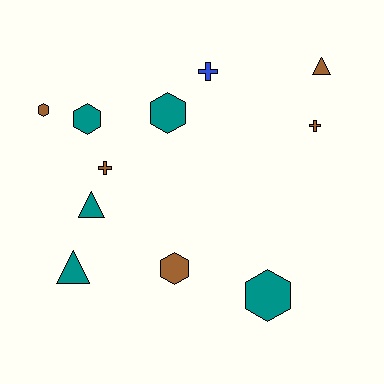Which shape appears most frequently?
Hexagon, with 5 objects.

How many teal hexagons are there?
There are 3 teal hexagons.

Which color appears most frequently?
Teal, with 5 objects.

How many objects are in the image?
There are 11 objects.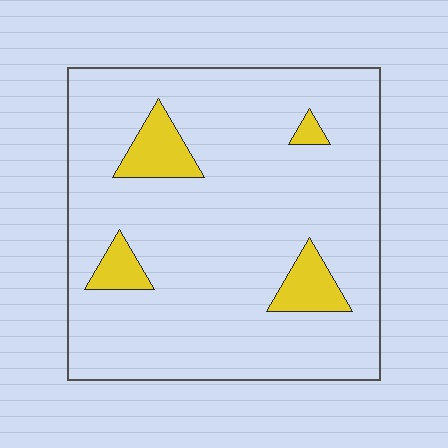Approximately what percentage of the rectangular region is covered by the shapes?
Approximately 10%.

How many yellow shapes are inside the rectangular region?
4.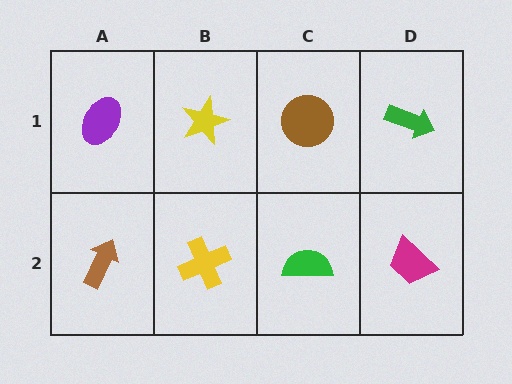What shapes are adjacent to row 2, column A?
A purple ellipse (row 1, column A), a yellow cross (row 2, column B).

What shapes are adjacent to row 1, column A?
A brown arrow (row 2, column A), a yellow star (row 1, column B).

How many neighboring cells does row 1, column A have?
2.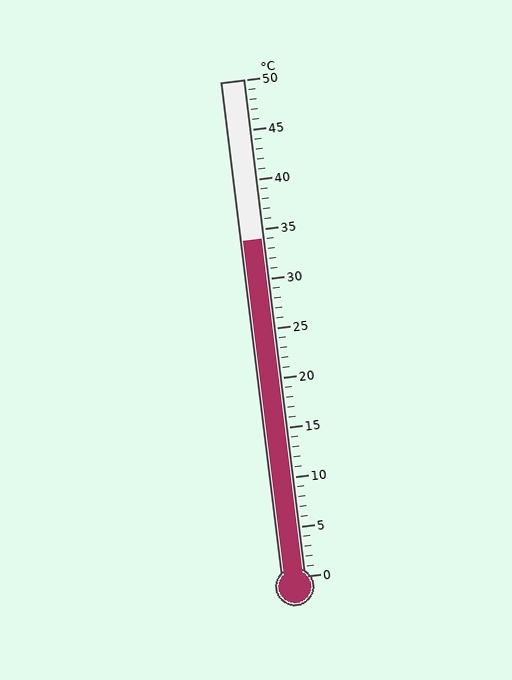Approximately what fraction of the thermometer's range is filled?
The thermometer is filled to approximately 70% of its range.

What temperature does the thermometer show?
The thermometer shows approximately 34°C.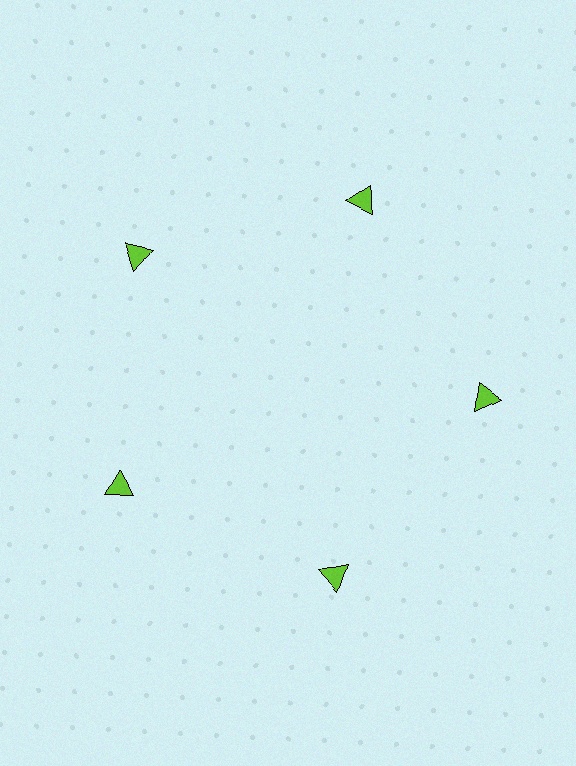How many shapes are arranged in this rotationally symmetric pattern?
There are 5 shapes, arranged in 5 groups of 1.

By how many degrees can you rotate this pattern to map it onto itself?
The pattern maps onto itself every 72 degrees of rotation.